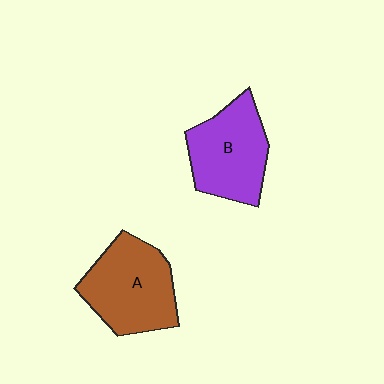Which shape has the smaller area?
Shape B (purple).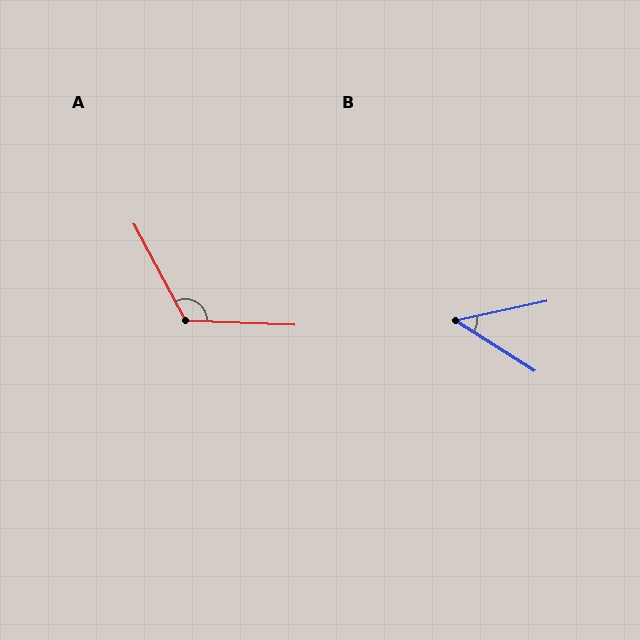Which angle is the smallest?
B, at approximately 45 degrees.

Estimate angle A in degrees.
Approximately 121 degrees.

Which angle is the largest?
A, at approximately 121 degrees.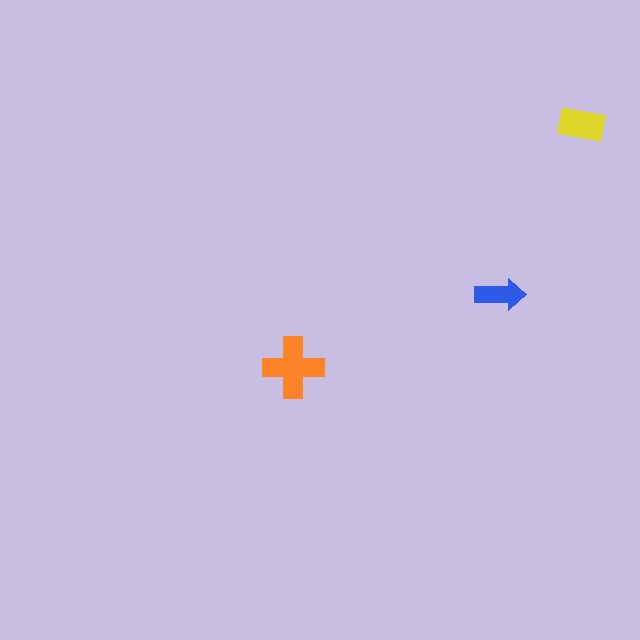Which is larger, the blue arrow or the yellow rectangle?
The yellow rectangle.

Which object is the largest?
The orange cross.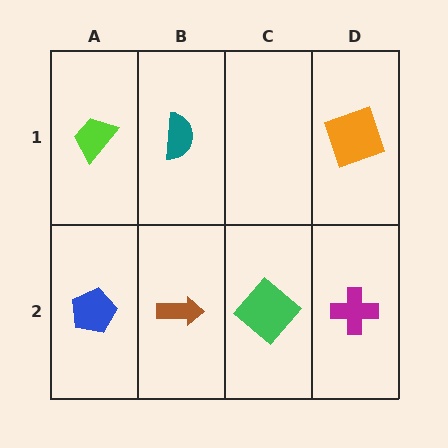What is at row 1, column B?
A teal semicircle.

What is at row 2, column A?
A blue pentagon.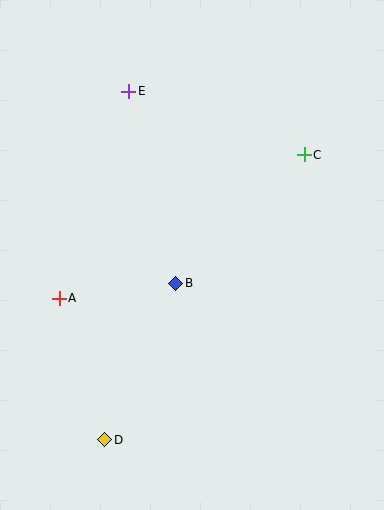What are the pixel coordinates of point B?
Point B is at (176, 283).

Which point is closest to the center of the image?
Point B at (176, 283) is closest to the center.